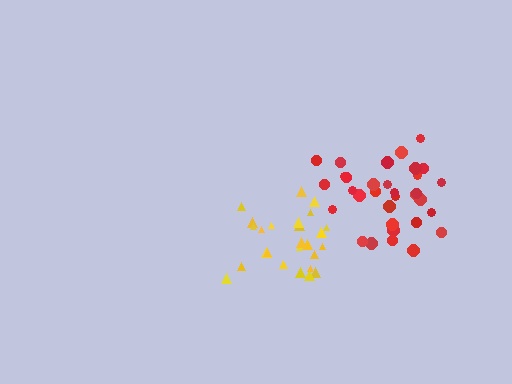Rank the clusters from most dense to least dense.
yellow, red.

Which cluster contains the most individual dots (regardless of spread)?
Red (33).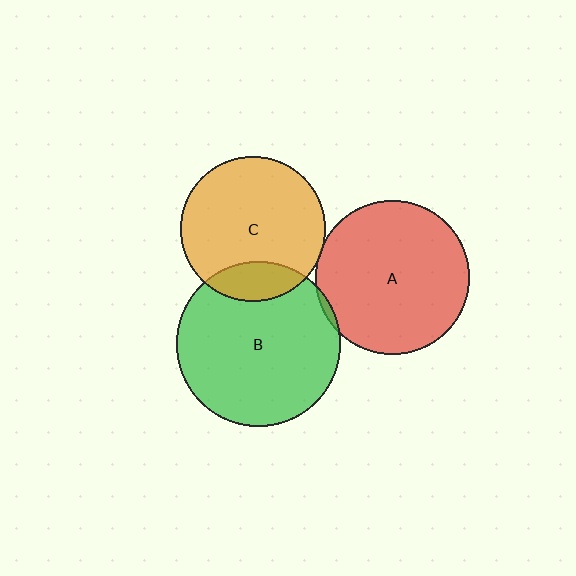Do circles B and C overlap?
Yes.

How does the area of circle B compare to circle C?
Approximately 1.3 times.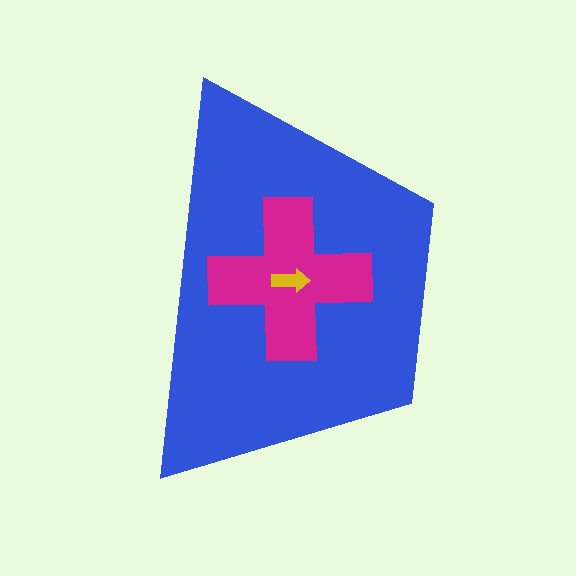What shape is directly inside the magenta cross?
The yellow arrow.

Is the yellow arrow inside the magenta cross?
Yes.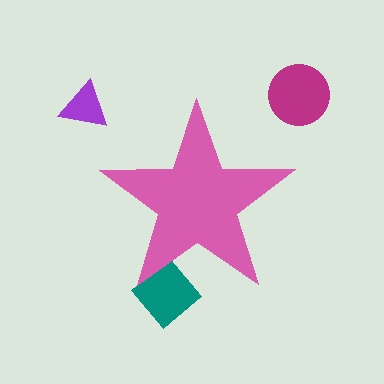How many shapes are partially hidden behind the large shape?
1 shape is partially hidden.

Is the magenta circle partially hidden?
No, the magenta circle is fully visible.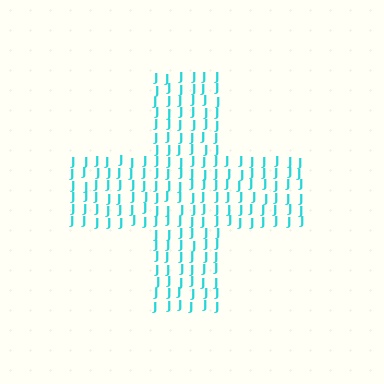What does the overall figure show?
The overall figure shows a cross.